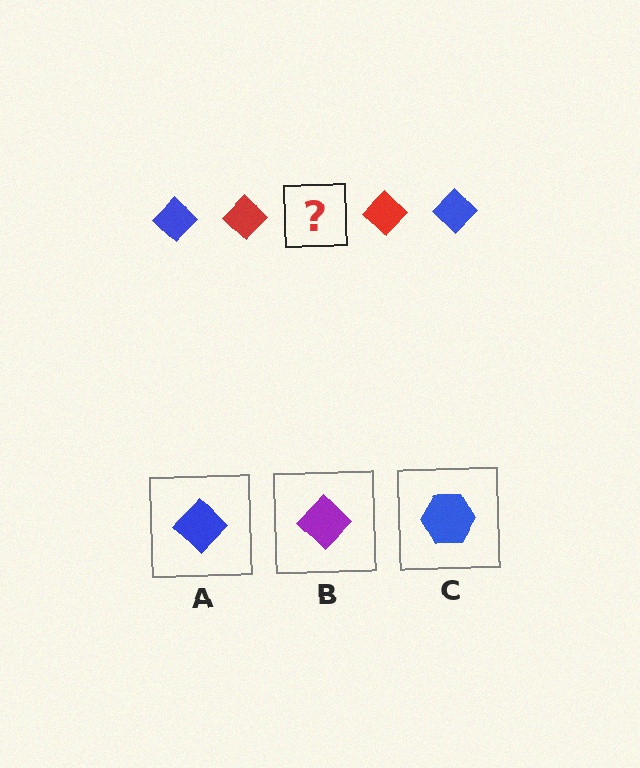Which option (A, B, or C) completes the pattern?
A.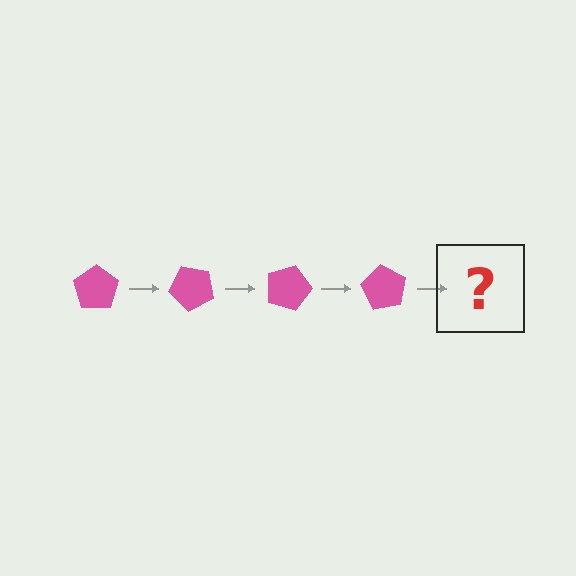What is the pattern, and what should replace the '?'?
The pattern is that the pentagon rotates 45 degrees each step. The '?' should be a pink pentagon rotated 180 degrees.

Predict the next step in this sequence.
The next step is a pink pentagon rotated 180 degrees.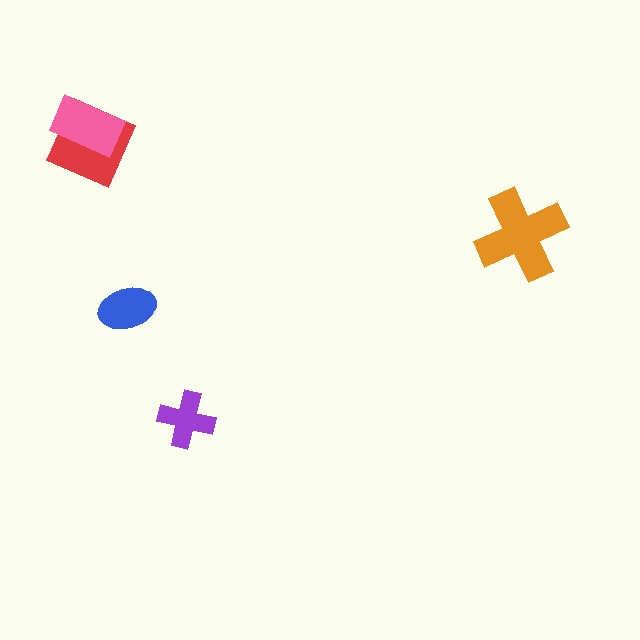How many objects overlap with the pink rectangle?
1 object overlaps with the pink rectangle.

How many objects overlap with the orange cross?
0 objects overlap with the orange cross.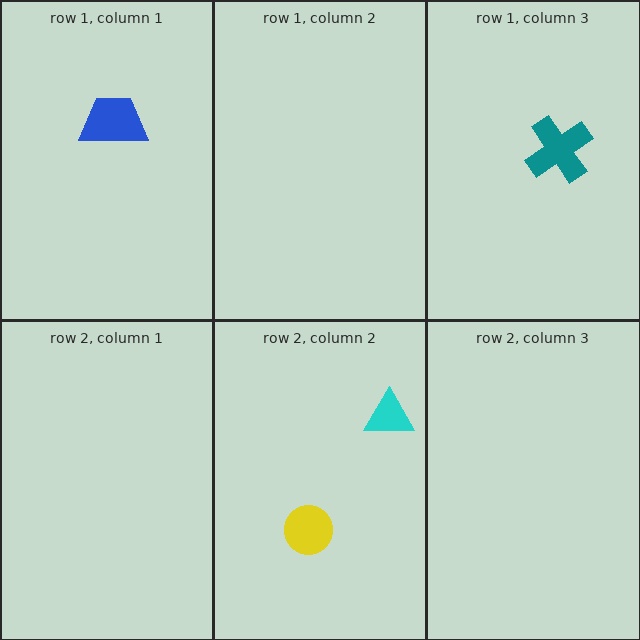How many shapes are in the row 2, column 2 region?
2.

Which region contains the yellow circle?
The row 2, column 2 region.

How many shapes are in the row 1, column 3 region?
1.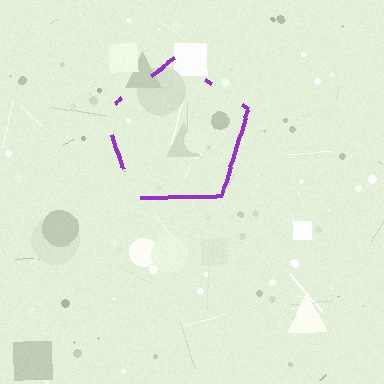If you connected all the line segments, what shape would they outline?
They would outline a pentagon.